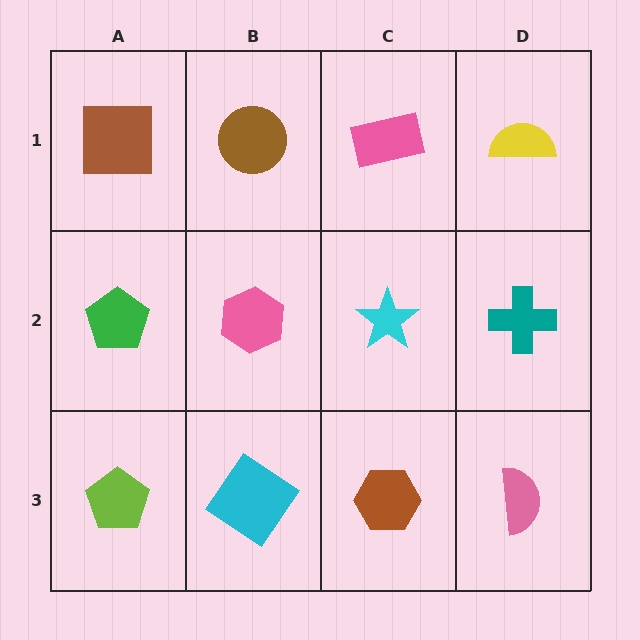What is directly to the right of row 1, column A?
A brown circle.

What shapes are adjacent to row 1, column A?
A green pentagon (row 2, column A), a brown circle (row 1, column B).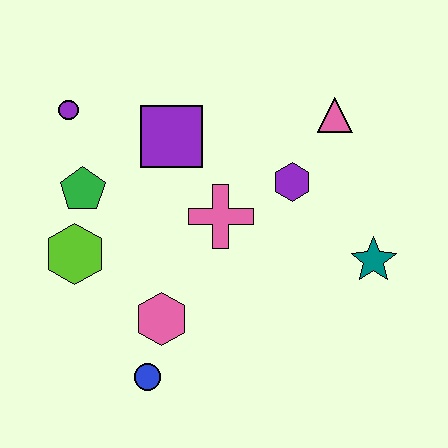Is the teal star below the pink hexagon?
No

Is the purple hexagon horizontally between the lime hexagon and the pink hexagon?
No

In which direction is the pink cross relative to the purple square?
The pink cross is below the purple square.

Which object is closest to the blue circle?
The pink hexagon is closest to the blue circle.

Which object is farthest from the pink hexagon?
The pink triangle is farthest from the pink hexagon.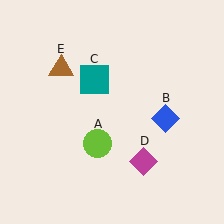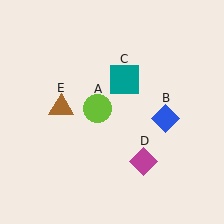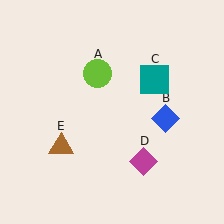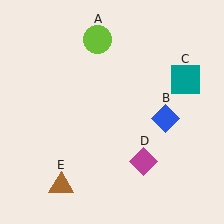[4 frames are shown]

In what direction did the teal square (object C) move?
The teal square (object C) moved right.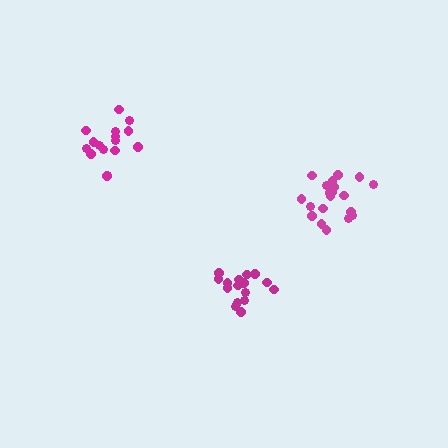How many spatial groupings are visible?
There are 3 spatial groupings.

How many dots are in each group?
Group 1: 16 dots, Group 2: 20 dots, Group 3: 16 dots (52 total).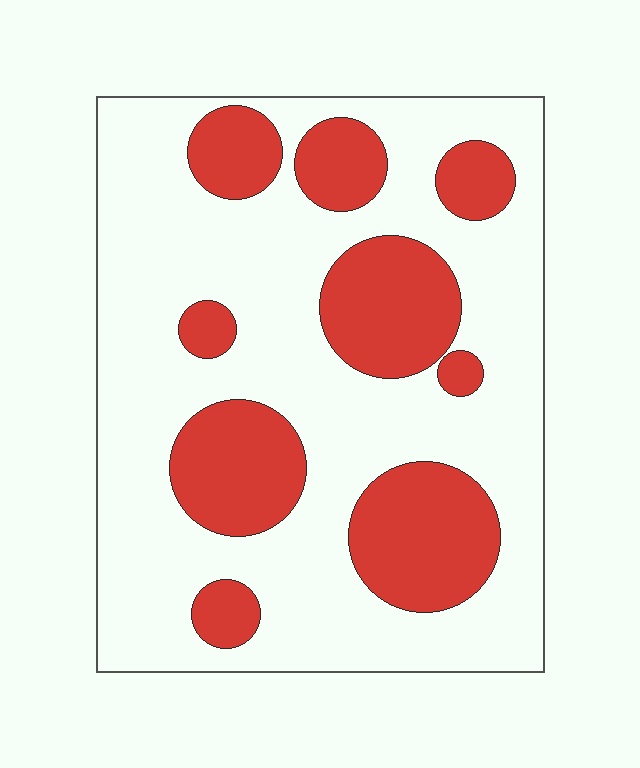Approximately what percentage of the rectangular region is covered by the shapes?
Approximately 30%.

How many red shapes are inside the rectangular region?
9.